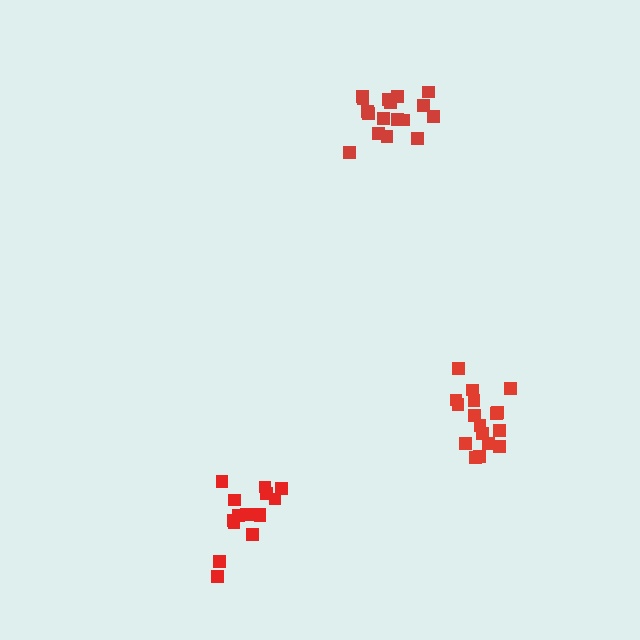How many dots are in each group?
Group 1: 17 dots, Group 2: 17 dots, Group 3: 15 dots (49 total).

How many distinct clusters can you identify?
There are 3 distinct clusters.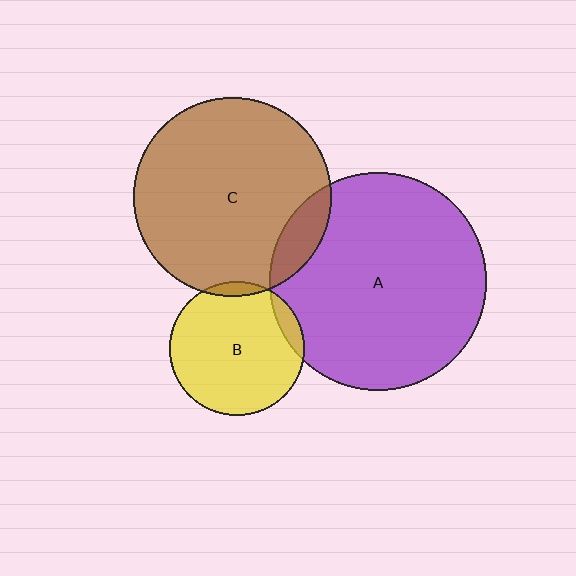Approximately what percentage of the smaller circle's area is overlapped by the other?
Approximately 5%.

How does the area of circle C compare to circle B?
Approximately 2.2 times.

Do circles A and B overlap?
Yes.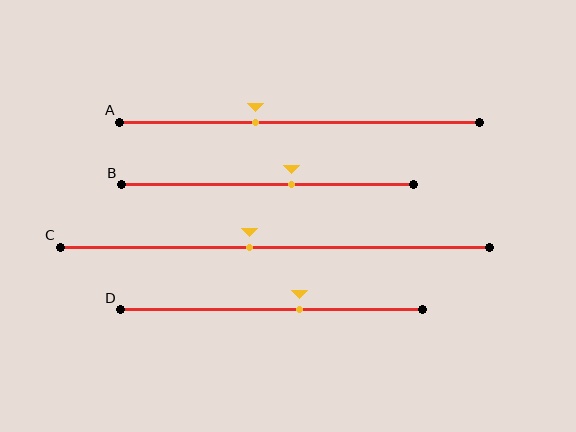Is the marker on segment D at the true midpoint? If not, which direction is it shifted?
No, the marker on segment D is shifted to the right by about 9% of the segment length.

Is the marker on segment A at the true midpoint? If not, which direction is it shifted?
No, the marker on segment A is shifted to the left by about 12% of the segment length.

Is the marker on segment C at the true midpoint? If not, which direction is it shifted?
No, the marker on segment C is shifted to the left by about 6% of the segment length.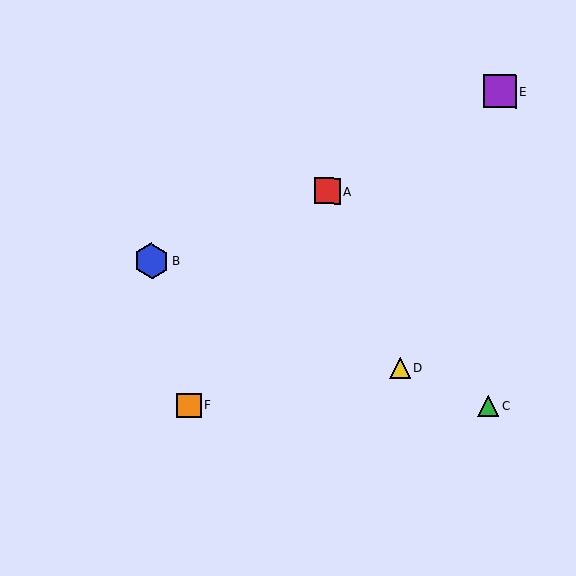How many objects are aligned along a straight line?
3 objects (B, C, D) are aligned along a straight line.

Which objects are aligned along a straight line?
Objects B, C, D are aligned along a straight line.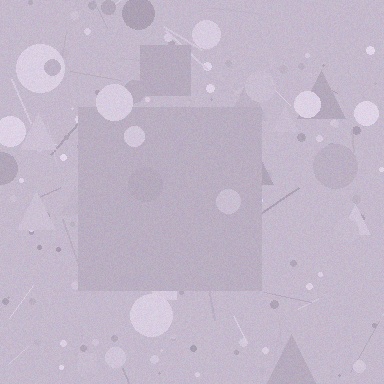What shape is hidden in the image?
A square is hidden in the image.